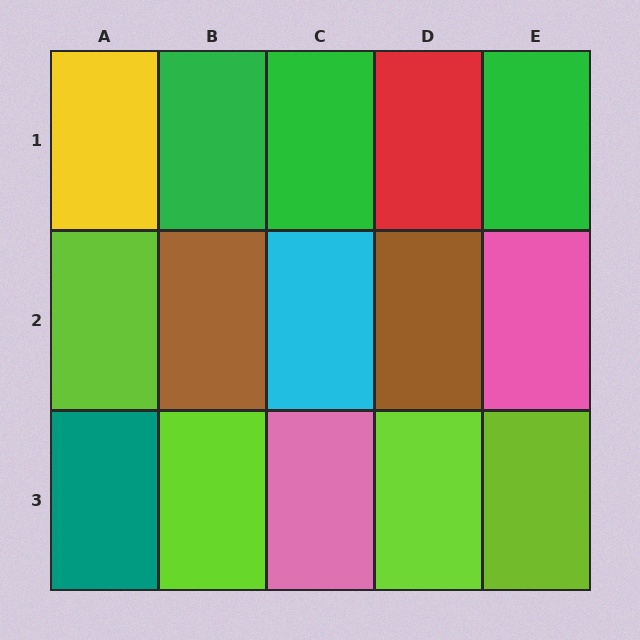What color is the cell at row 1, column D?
Red.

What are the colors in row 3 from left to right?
Teal, lime, pink, lime, lime.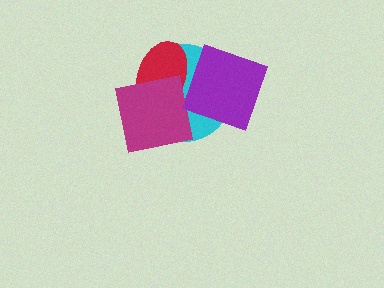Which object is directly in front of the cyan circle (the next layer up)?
The red ellipse is directly in front of the cyan circle.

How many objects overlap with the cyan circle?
3 objects overlap with the cyan circle.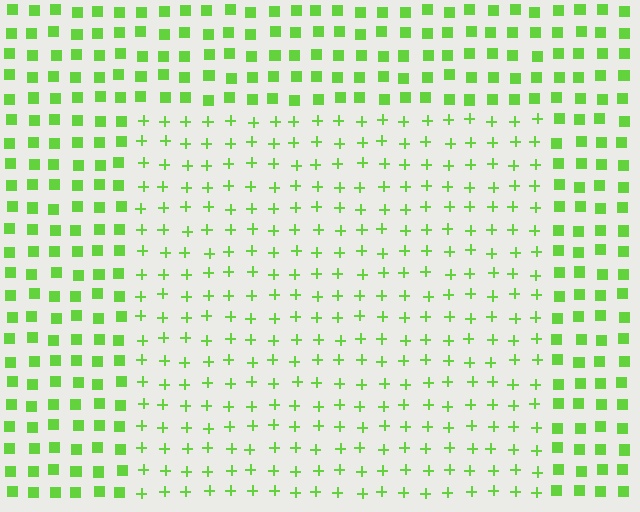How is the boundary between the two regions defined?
The boundary is defined by a change in element shape: plus signs inside vs. squares outside. All elements share the same color and spacing.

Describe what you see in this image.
The image is filled with small lime elements arranged in a uniform grid. A rectangle-shaped region contains plus signs, while the surrounding area contains squares. The boundary is defined purely by the change in element shape.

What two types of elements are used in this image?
The image uses plus signs inside the rectangle region and squares outside it.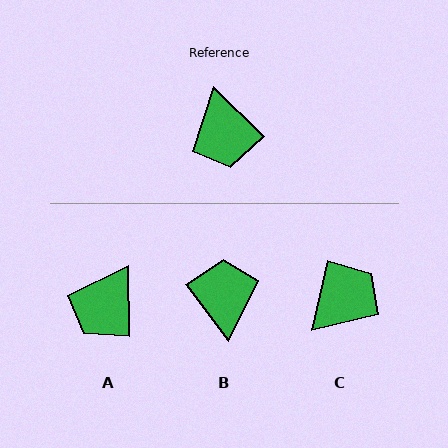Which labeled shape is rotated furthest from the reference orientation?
B, about 171 degrees away.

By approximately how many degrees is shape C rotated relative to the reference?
Approximately 121 degrees counter-clockwise.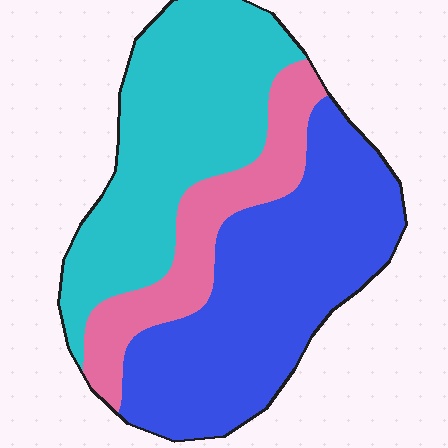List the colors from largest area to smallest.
From largest to smallest: blue, cyan, pink.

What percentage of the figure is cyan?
Cyan covers 38% of the figure.